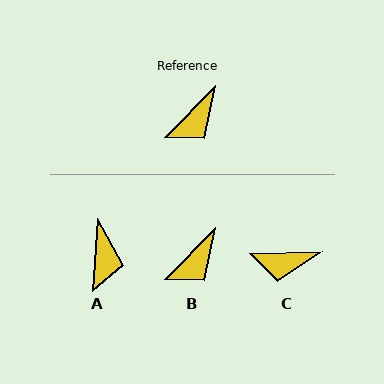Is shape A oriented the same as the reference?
No, it is off by about 41 degrees.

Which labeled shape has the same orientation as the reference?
B.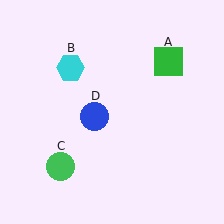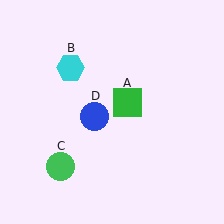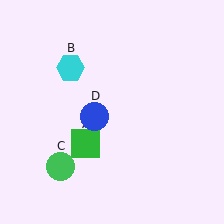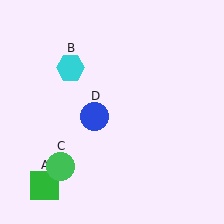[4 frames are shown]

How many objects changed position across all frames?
1 object changed position: green square (object A).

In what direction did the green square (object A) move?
The green square (object A) moved down and to the left.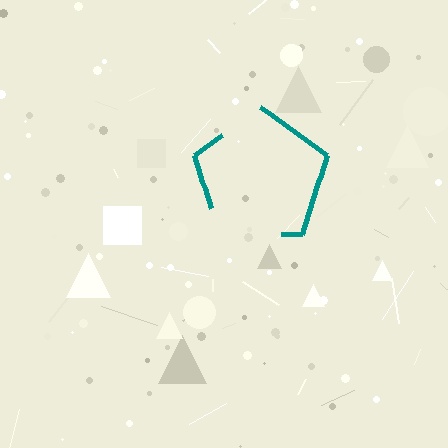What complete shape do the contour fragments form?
The contour fragments form a pentagon.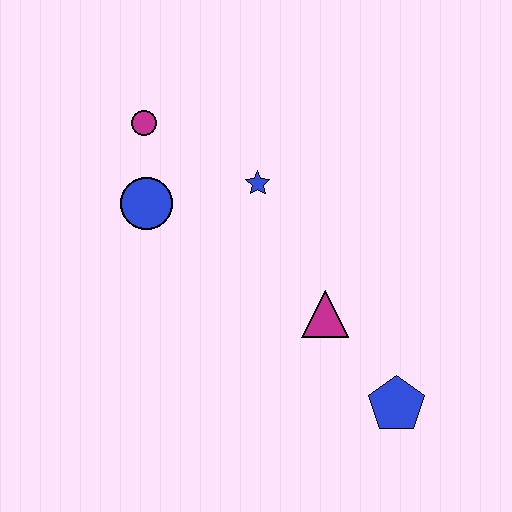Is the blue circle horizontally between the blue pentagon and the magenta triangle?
No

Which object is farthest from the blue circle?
The blue pentagon is farthest from the blue circle.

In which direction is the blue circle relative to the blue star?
The blue circle is to the left of the blue star.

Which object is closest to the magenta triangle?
The blue pentagon is closest to the magenta triangle.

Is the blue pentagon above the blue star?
No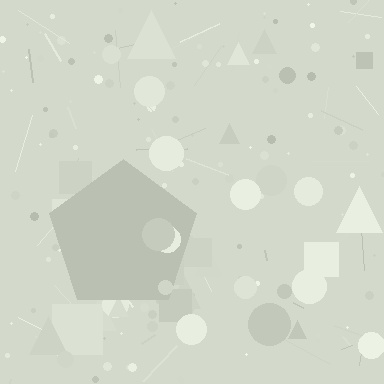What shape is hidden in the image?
A pentagon is hidden in the image.